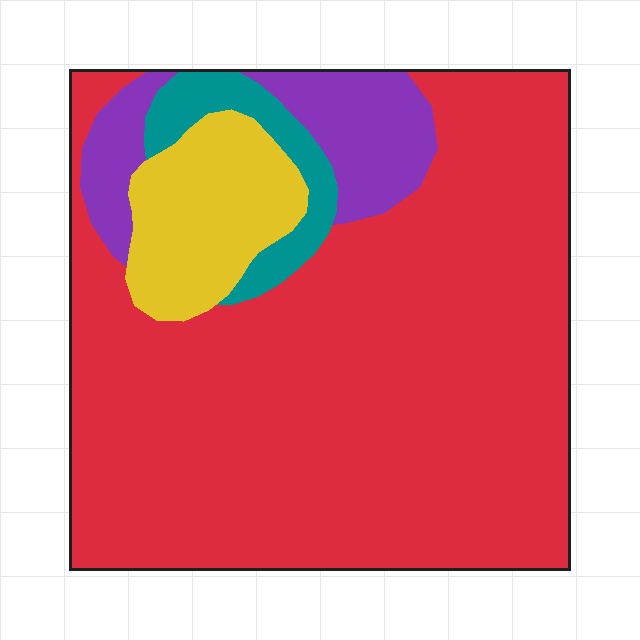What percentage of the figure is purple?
Purple covers roughly 10% of the figure.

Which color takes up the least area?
Teal, at roughly 5%.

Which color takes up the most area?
Red, at roughly 75%.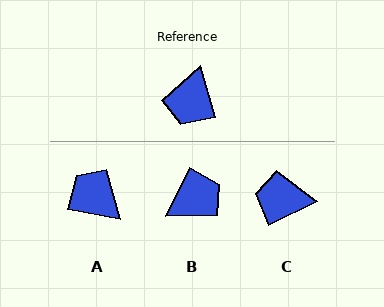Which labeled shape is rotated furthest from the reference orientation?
B, about 139 degrees away.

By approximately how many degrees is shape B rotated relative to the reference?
Approximately 139 degrees counter-clockwise.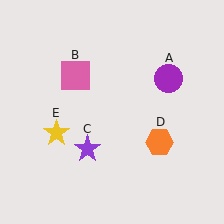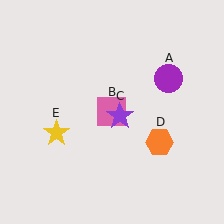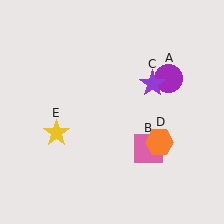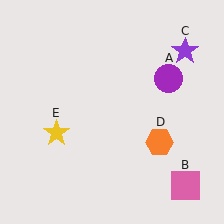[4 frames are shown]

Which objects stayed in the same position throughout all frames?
Purple circle (object A) and orange hexagon (object D) and yellow star (object E) remained stationary.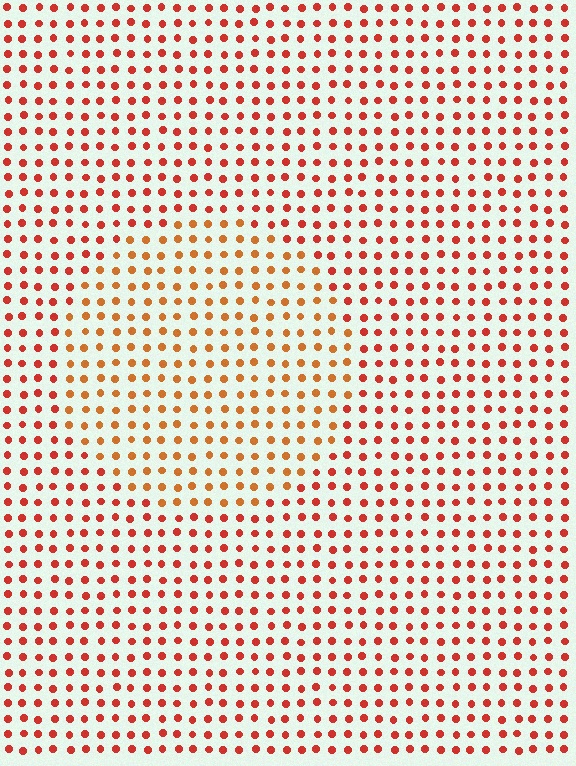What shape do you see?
I see a circle.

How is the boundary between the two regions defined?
The boundary is defined purely by a slight shift in hue (about 24 degrees). Spacing, size, and orientation are identical on both sides.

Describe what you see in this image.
The image is filled with small red elements in a uniform arrangement. A circle-shaped region is visible where the elements are tinted to a slightly different hue, forming a subtle color boundary.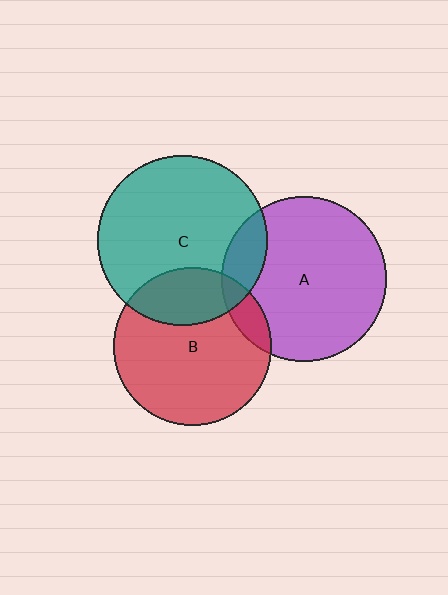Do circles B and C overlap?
Yes.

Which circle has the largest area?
Circle C (teal).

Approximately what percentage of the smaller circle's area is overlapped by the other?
Approximately 25%.